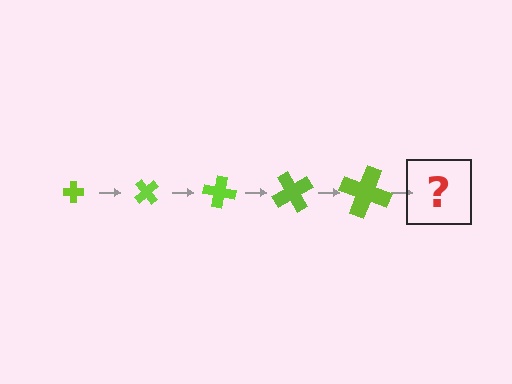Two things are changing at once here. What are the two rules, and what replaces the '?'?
The two rules are that the cross grows larger each step and it rotates 50 degrees each step. The '?' should be a cross, larger than the previous one and rotated 250 degrees from the start.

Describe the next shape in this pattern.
It should be a cross, larger than the previous one and rotated 250 degrees from the start.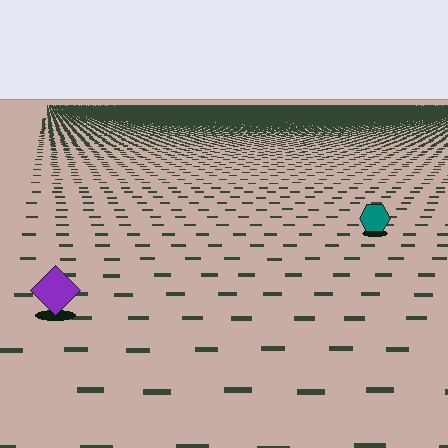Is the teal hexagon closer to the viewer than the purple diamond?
No. The purple diamond is closer — you can tell from the texture gradient: the ground texture is coarser near it.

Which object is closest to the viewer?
The purple diamond is closest. The texture marks near it are larger and more spread out.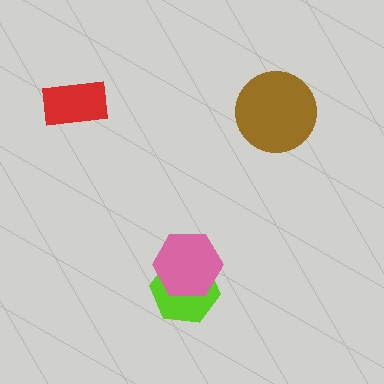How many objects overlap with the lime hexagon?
1 object overlaps with the lime hexagon.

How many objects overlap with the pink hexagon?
1 object overlaps with the pink hexagon.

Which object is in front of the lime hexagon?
The pink hexagon is in front of the lime hexagon.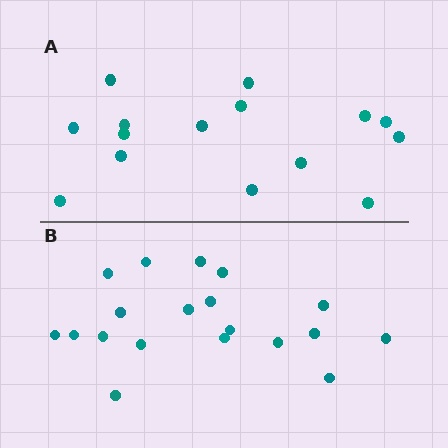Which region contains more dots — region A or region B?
Region B (the bottom region) has more dots.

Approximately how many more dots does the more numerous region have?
Region B has about 4 more dots than region A.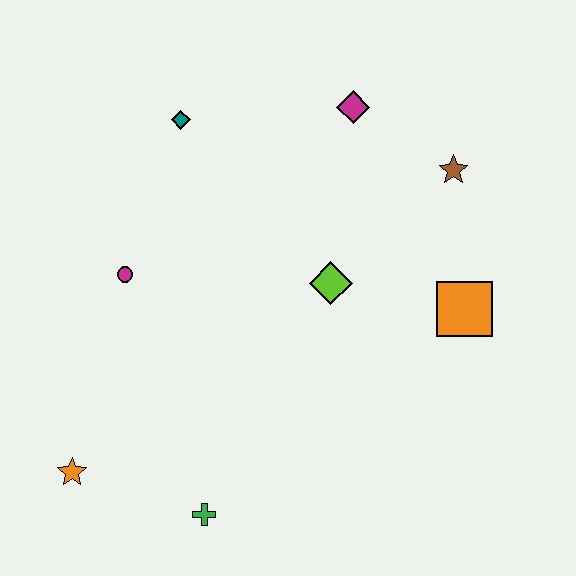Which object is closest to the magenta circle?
The teal diamond is closest to the magenta circle.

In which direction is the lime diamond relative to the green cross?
The lime diamond is above the green cross.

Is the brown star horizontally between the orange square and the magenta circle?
Yes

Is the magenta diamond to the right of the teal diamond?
Yes